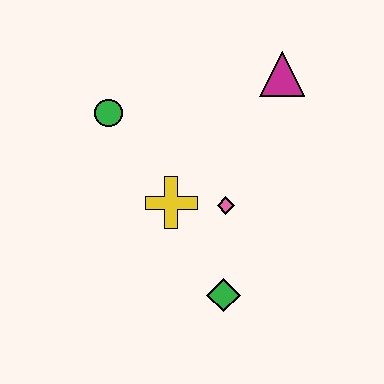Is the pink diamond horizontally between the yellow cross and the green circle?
No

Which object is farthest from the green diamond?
The magenta triangle is farthest from the green diamond.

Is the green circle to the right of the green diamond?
No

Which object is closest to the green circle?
The yellow cross is closest to the green circle.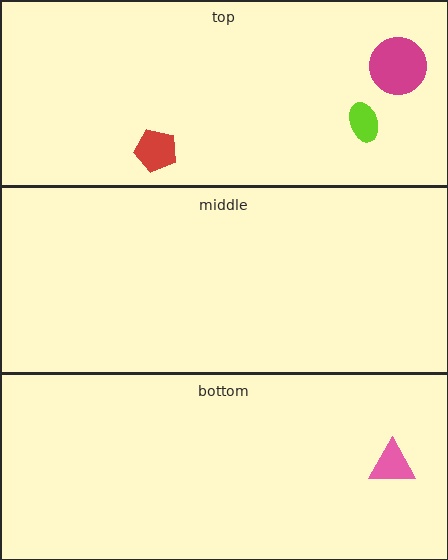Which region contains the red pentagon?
The top region.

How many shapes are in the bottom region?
1.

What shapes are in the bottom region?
The pink triangle.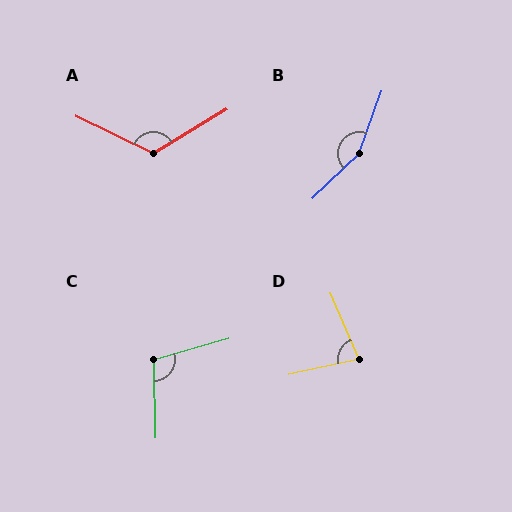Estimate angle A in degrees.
Approximately 124 degrees.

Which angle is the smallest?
D, at approximately 79 degrees.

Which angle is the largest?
B, at approximately 153 degrees.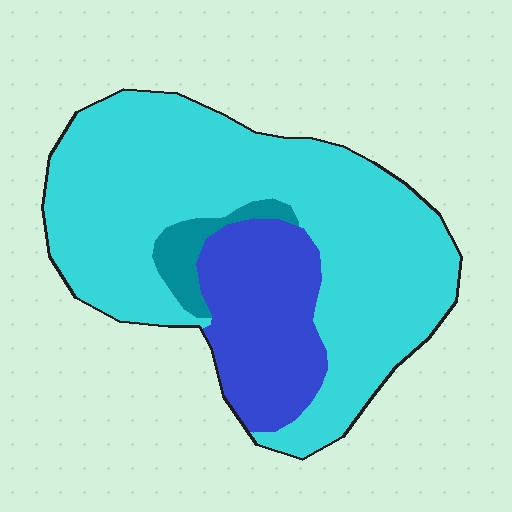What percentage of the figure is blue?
Blue covers 23% of the figure.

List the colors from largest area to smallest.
From largest to smallest: cyan, blue, teal.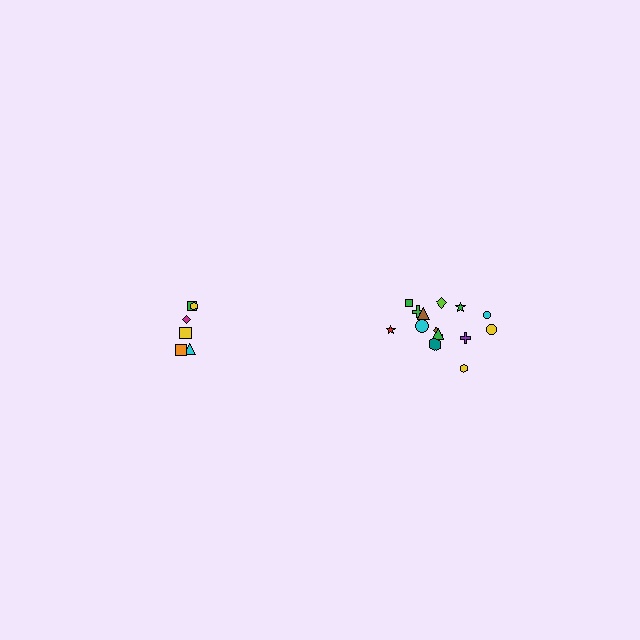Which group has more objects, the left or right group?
The right group.